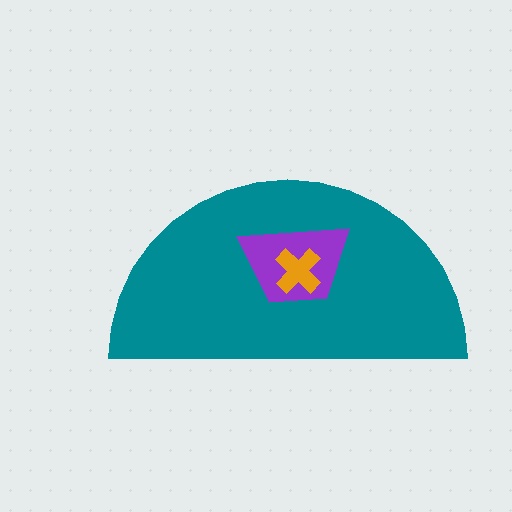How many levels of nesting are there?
3.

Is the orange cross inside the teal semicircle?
Yes.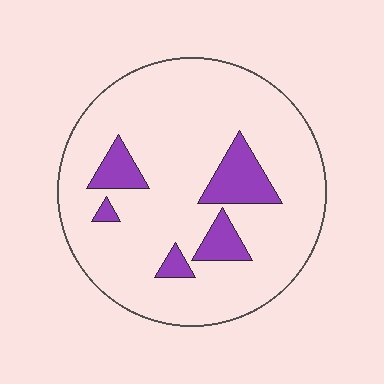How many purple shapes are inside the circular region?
5.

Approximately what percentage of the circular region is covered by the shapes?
Approximately 15%.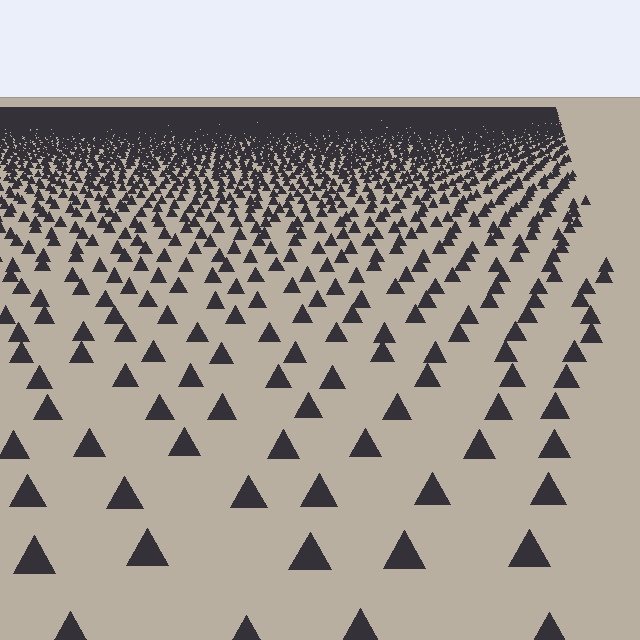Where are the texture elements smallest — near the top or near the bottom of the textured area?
Near the top.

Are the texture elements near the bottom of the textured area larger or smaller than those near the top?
Larger. Near the bottom, elements are closer to the viewer and appear at a bigger on-screen size.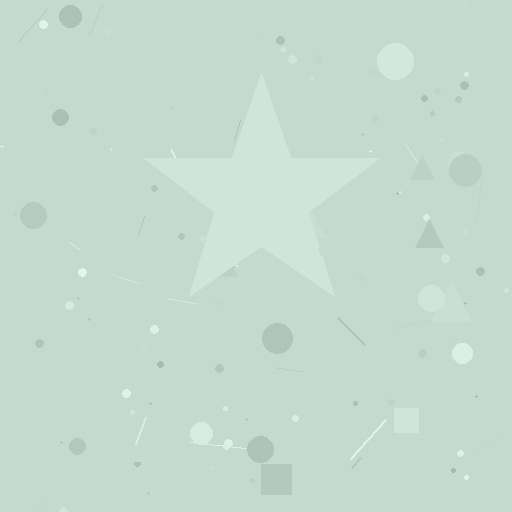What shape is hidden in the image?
A star is hidden in the image.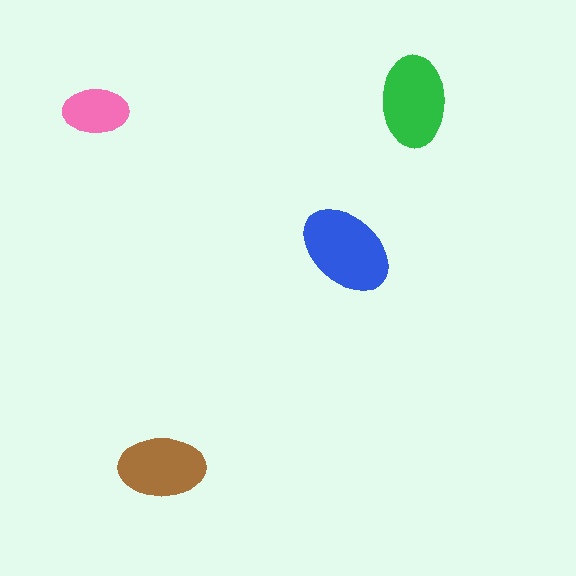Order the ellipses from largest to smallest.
the blue one, the green one, the brown one, the pink one.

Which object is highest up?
The green ellipse is topmost.